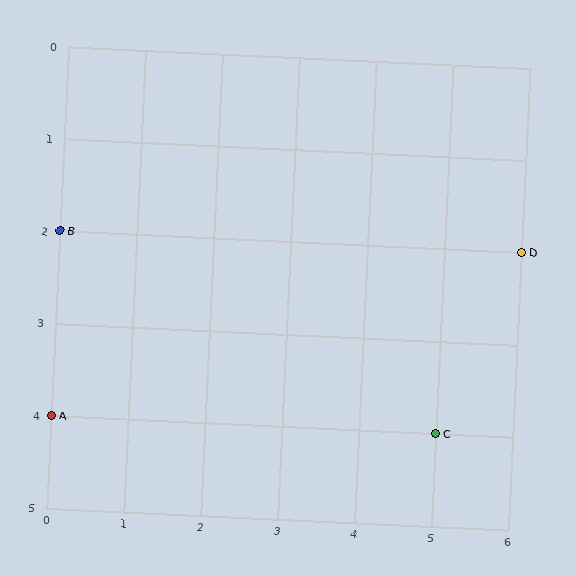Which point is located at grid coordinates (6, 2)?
Point D is at (6, 2).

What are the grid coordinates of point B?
Point B is at grid coordinates (0, 2).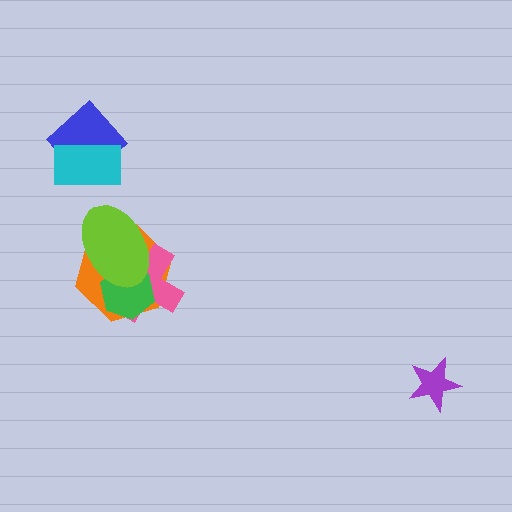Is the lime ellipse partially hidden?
No, no other shape covers it.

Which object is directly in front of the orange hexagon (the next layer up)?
The pink cross is directly in front of the orange hexagon.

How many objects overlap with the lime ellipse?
3 objects overlap with the lime ellipse.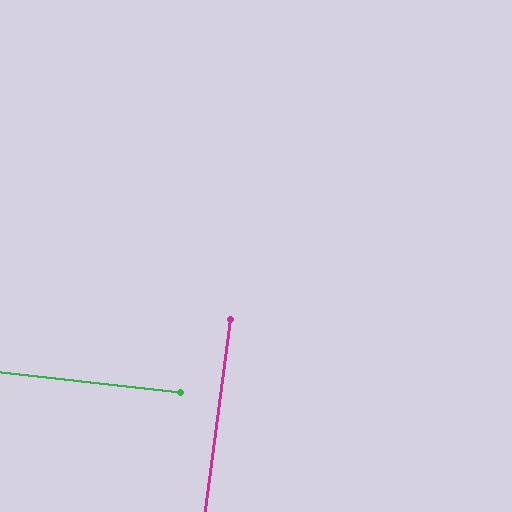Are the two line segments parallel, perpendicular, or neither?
Perpendicular — they meet at approximately 89°.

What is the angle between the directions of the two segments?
Approximately 89 degrees.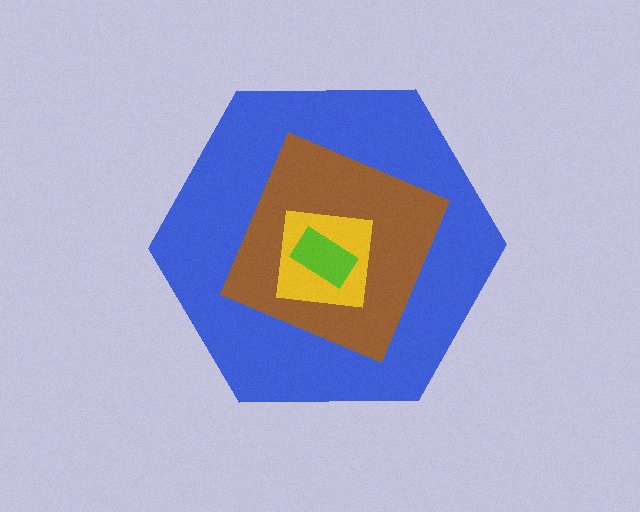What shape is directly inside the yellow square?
The lime rectangle.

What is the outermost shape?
The blue hexagon.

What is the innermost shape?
The lime rectangle.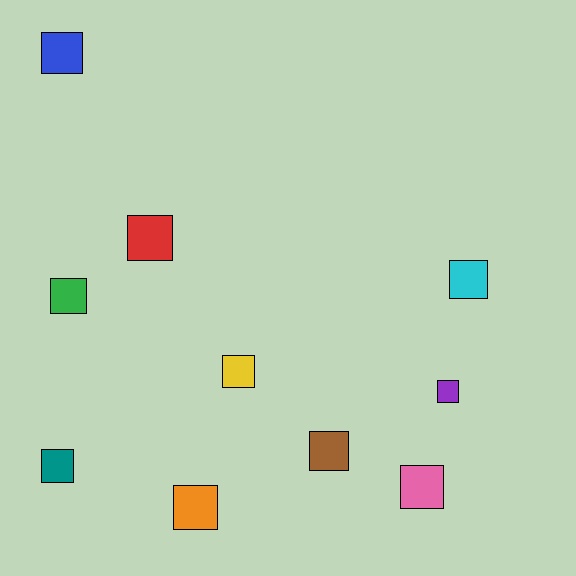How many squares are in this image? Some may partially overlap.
There are 10 squares.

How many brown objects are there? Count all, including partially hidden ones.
There is 1 brown object.